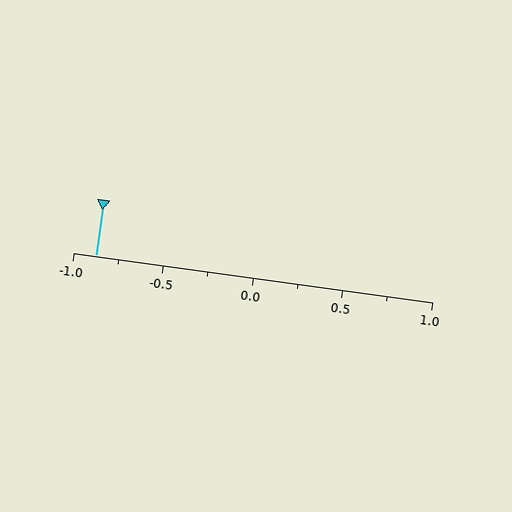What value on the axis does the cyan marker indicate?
The marker indicates approximately -0.88.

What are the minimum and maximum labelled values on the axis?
The axis runs from -1.0 to 1.0.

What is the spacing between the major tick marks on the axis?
The major ticks are spaced 0.5 apart.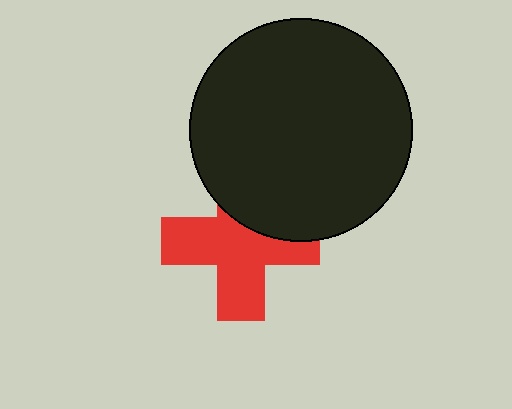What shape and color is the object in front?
The object in front is a black circle.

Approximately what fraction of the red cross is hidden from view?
Roughly 32% of the red cross is hidden behind the black circle.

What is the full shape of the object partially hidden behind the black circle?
The partially hidden object is a red cross.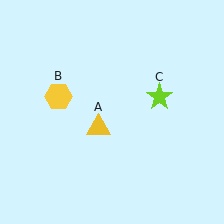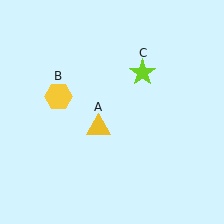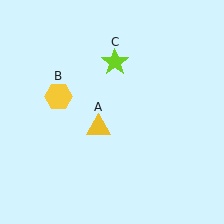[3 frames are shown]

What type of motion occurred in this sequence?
The lime star (object C) rotated counterclockwise around the center of the scene.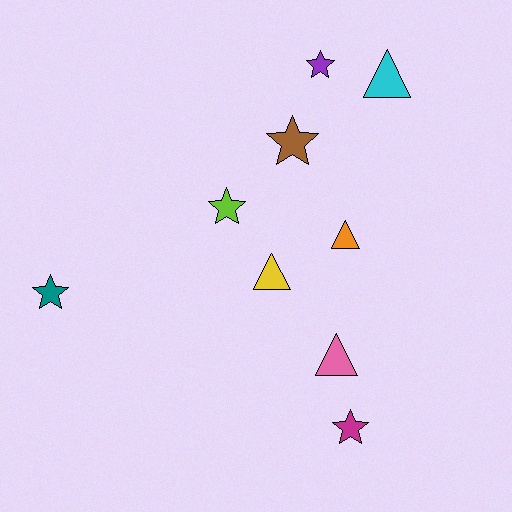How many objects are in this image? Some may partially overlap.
There are 9 objects.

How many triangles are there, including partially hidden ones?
There are 4 triangles.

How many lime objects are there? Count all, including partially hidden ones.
There is 1 lime object.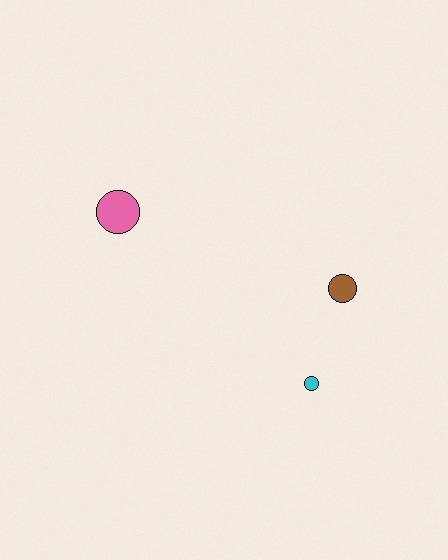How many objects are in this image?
There are 3 objects.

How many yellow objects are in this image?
There are no yellow objects.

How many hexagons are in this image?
There are no hexagons.